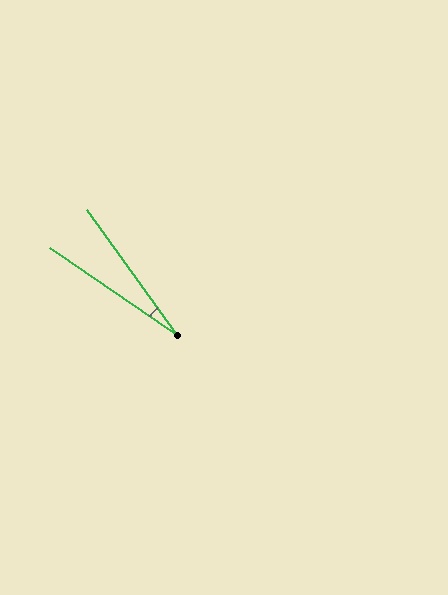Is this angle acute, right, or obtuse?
It is acute.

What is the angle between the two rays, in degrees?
Approximately 20 degrees.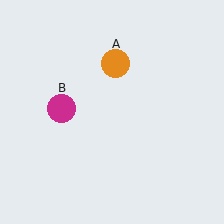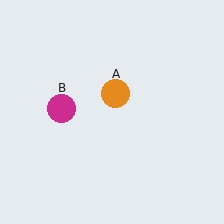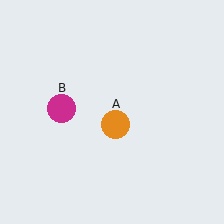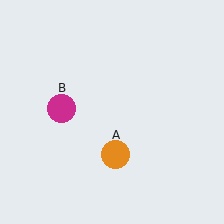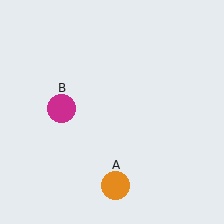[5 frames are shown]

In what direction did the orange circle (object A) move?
The orange circle (object A) moved down.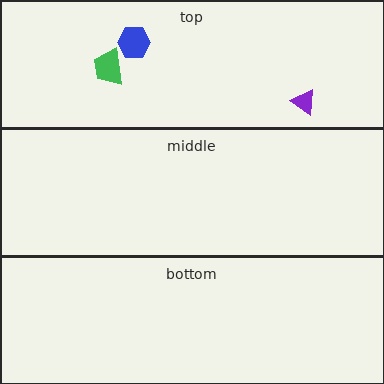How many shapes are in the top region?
3.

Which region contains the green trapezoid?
The top region.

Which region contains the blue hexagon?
The top region.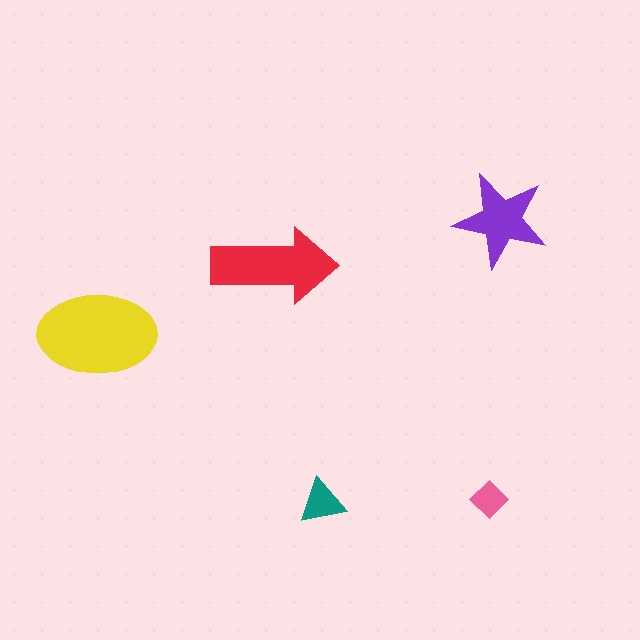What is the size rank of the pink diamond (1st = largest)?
5th.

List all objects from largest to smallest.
The yellow ellipse, the red arrow, the purple star, the teal triangle, the pink diamond.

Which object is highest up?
The purple star is topmost.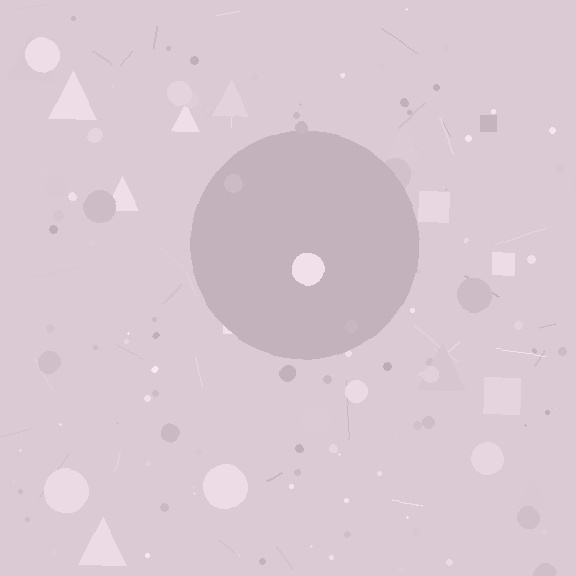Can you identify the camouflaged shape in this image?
The camouflaged shape is a circle.